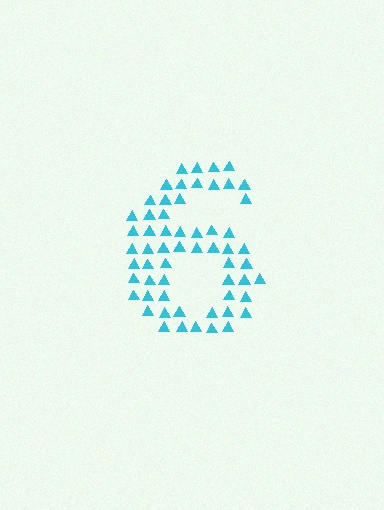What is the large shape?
The large shape is the digit 6.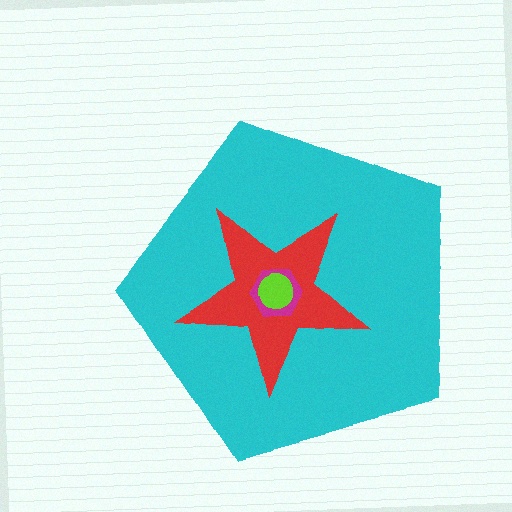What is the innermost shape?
The lime circle.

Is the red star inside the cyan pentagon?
Yes.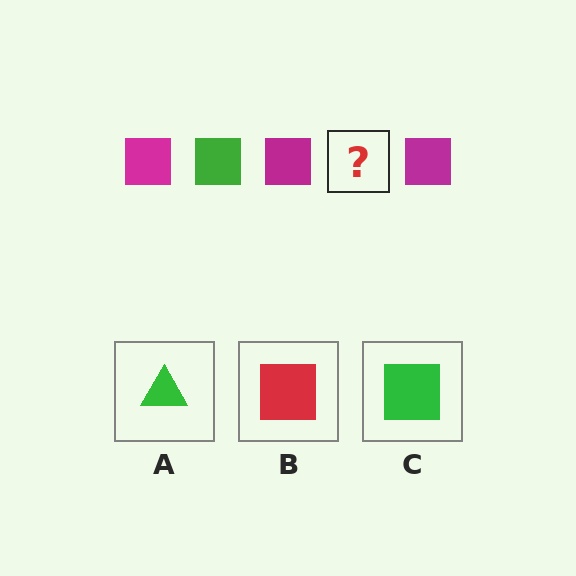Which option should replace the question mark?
Option C.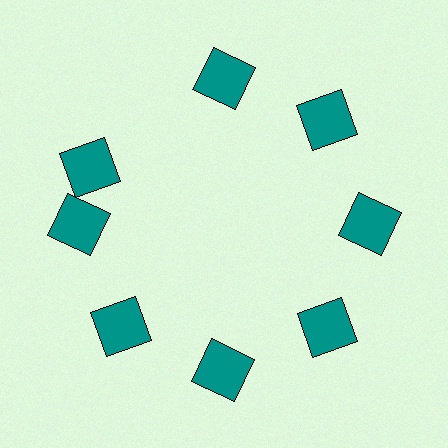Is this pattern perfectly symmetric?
No. The 8 teal squares are arranged in a ring, but one element near the 10 o'clock position is rotated out of alignment along the ring, breaking the 8-fold rotational symmetry.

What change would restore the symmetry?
The symmetry would be restored by rotating it back into even spacing with its neighbors so that all 8 squares sit at equal angles and equal distance from the center.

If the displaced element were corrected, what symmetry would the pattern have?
It would have 8-fold rotational symmetry — the pattern would map onto itself every 45 degrees.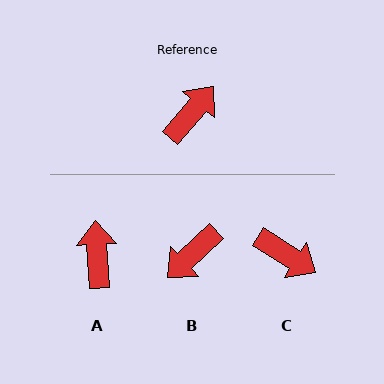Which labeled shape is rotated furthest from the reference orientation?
B, about 173 degrees away.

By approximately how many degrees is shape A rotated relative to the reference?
Approximately 44 degrees counter-clockwise.